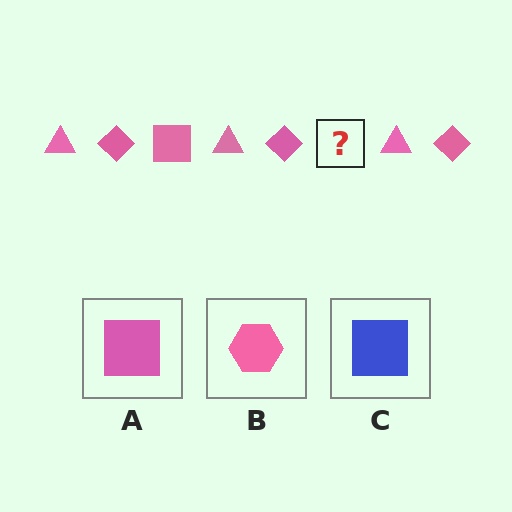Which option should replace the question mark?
Option A.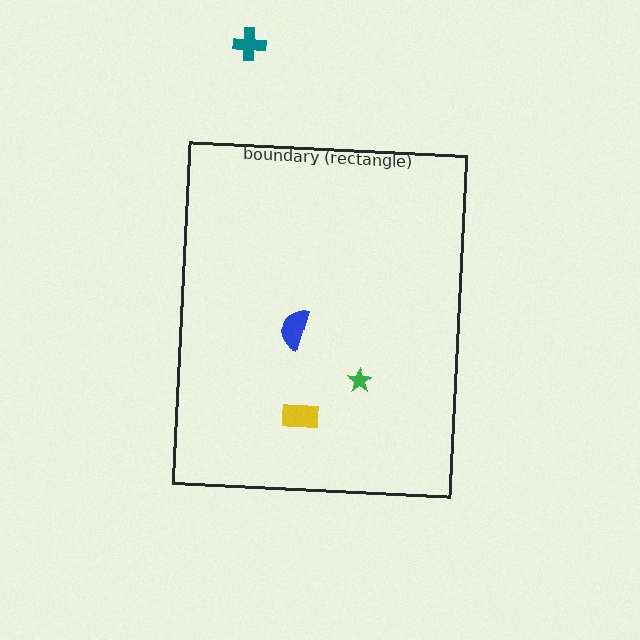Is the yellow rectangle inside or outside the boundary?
Inside.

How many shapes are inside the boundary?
3 inside, 1 outside.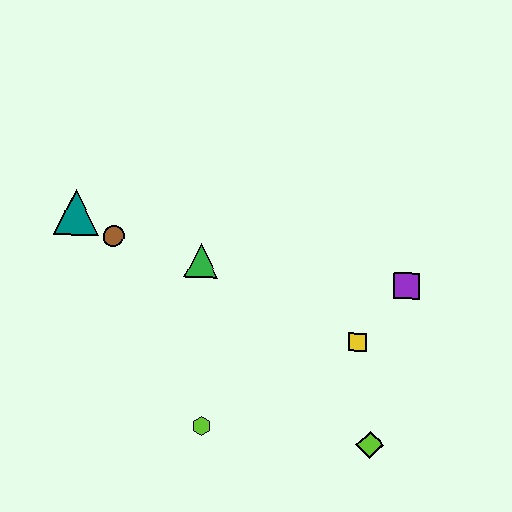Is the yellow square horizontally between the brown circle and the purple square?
Yes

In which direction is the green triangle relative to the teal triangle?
The green triangle is to the right of the teal triangle.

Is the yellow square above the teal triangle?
No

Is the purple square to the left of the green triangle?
No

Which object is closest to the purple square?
The yellow square is closest to the purple square.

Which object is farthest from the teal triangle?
The lime diamond is farthest from the teal triangle.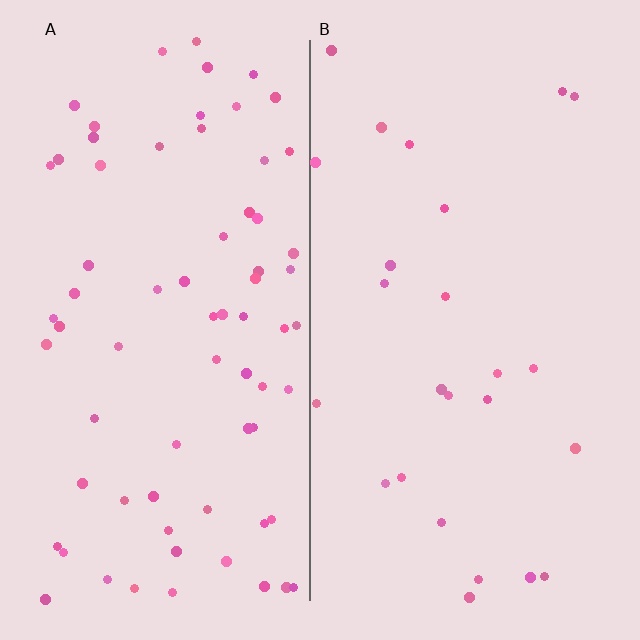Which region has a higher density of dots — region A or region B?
A (the left).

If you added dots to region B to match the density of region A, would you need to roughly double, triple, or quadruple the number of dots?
Approximately triple.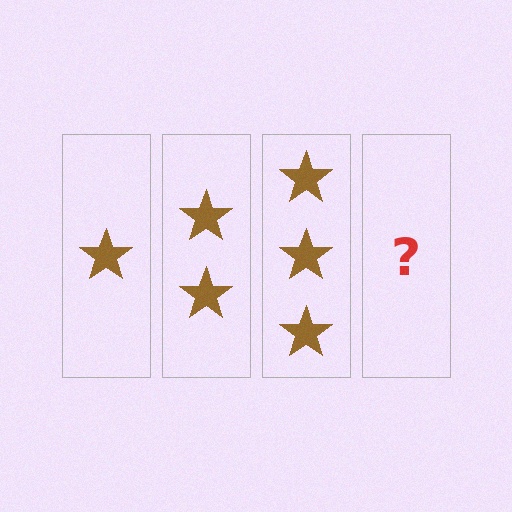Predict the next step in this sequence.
The next step is 4 stars.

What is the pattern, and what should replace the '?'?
The pattern is that each step adds one more star. The '?' should be 4 stars.